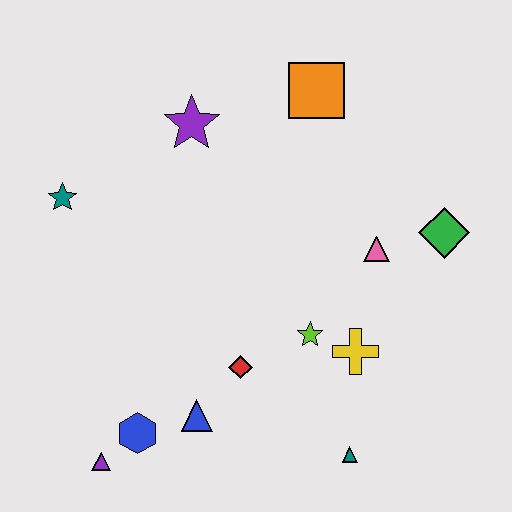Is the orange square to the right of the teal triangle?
No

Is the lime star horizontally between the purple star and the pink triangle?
Yes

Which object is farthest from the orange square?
The purple triangle is farthest from the orange square.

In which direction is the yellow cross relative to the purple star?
The yellow cross is below the purple star.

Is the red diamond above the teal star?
No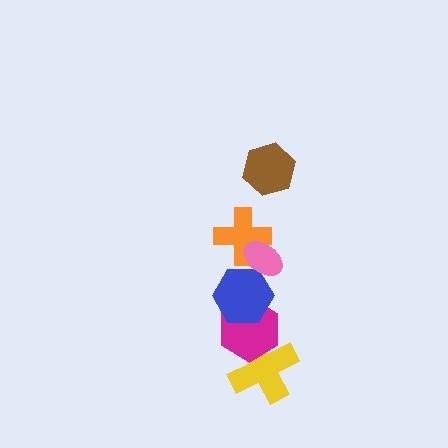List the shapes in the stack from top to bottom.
From top to bottom: the brown hexagon, the pink ellipse, the orange cross, the blue hexagon, the magenta hexagon, the yellow cross.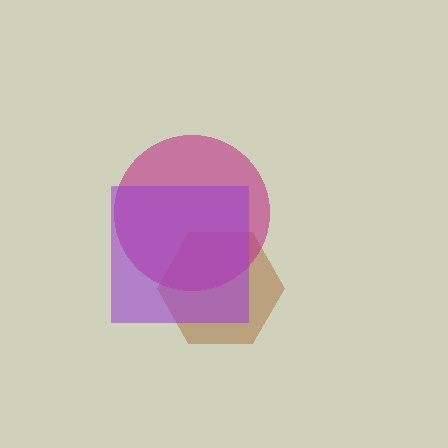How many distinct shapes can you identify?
There are 3 distinct shapes: a brown hexagon, a magenta circle, a purple square.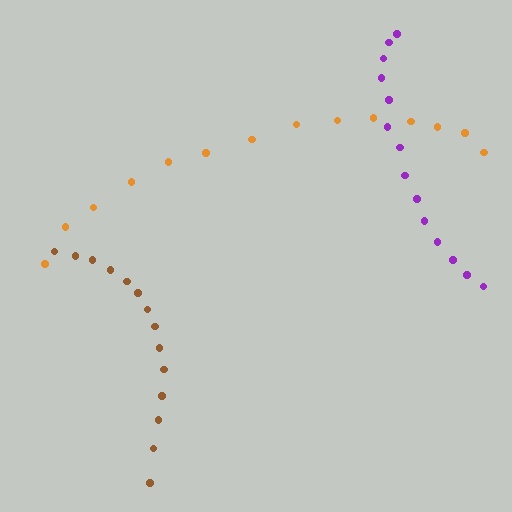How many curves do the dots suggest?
There are 3 distinct paths.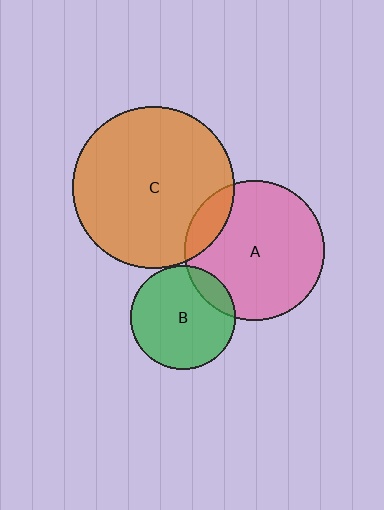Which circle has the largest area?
Circle C (orange).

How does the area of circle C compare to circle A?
Approximately 1.3 times.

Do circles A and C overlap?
Yes.